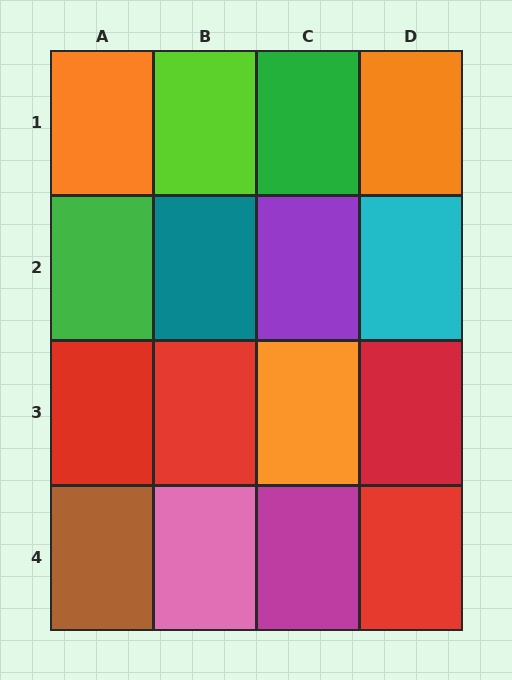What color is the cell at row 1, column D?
Orange.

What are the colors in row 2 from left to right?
Green, teal, purple, cyan.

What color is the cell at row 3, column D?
Red.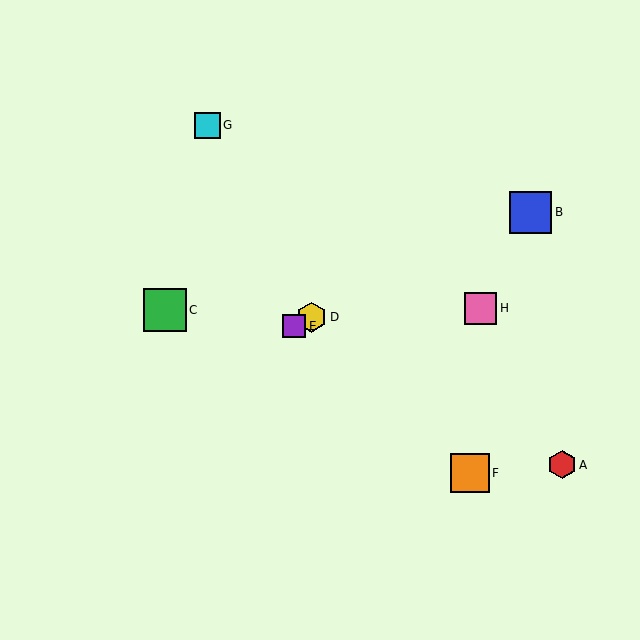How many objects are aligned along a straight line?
3 objects (B, D, E) are aligned along a straight line.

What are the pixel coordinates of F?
Object F is at (470, 473).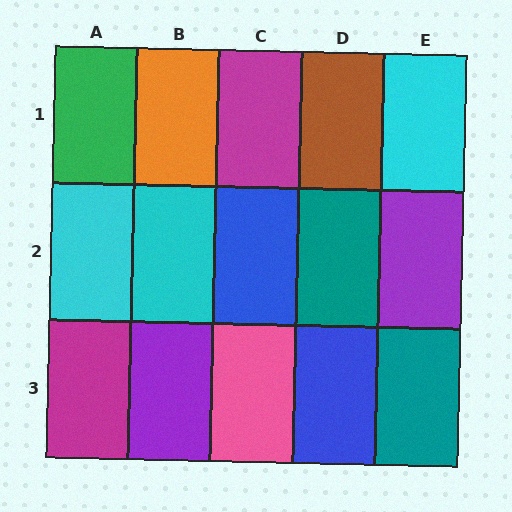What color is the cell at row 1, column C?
Magenta.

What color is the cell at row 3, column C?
Pink.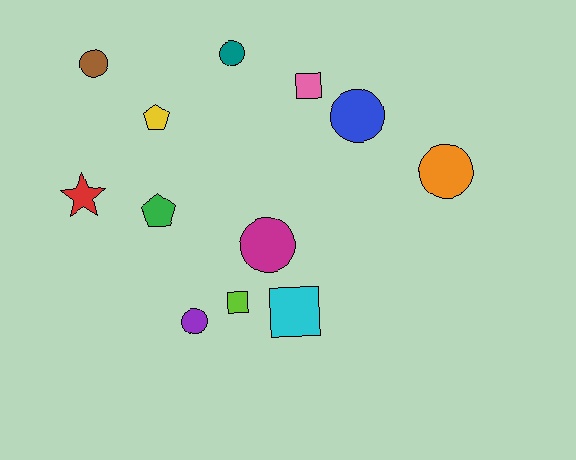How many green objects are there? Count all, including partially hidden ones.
There is 1 green object.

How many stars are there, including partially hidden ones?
There is 1 star.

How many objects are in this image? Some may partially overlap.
There are 12 objects.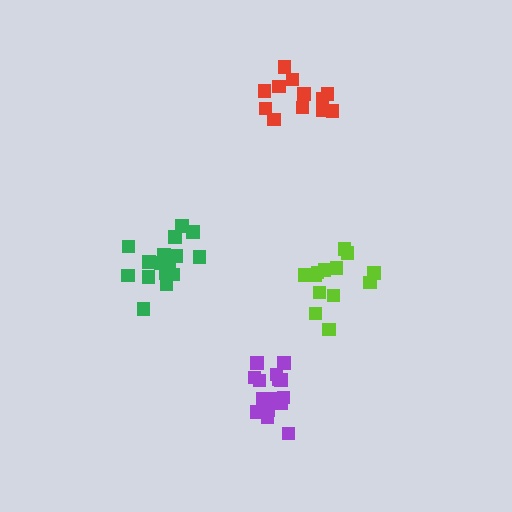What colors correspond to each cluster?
The clusters are colored: red, green, lime, purple.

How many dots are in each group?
Group 1: 12 dots, Group 2: 16 dots, Group 3: 13 dots, Group 4: 17 dots (58 total).